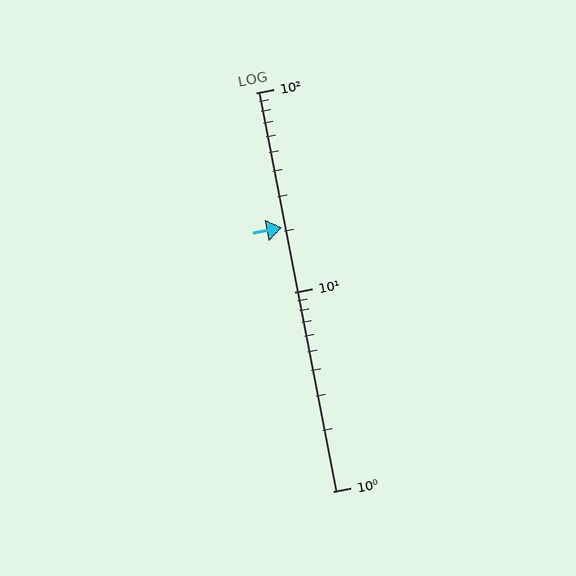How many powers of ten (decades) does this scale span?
The scale spans 2 decades, from 1 to 100.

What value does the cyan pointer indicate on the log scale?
The pointer indicates approximately 21.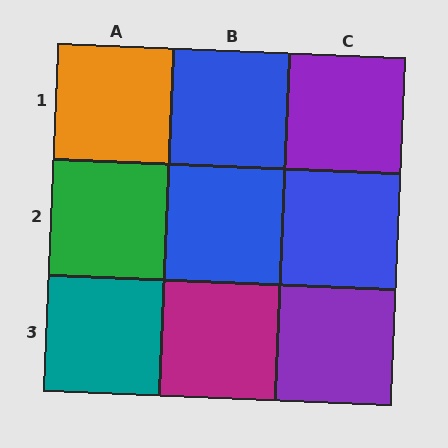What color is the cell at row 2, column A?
Green.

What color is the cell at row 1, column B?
Blue.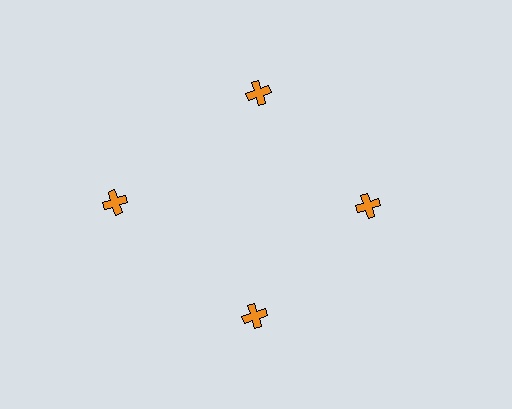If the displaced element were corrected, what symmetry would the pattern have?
It would have 4-fold rotational symmetry — the pattern would map onto itself every 90 degrees.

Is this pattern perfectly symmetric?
No. The 4 orange crosses are arranged in a ring, but one element near the 9 o'clock position is pushed outward from the center, breaking the 4-fold rotational symmetry.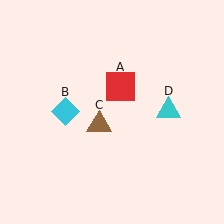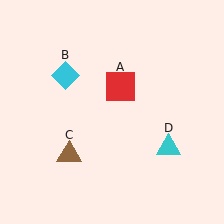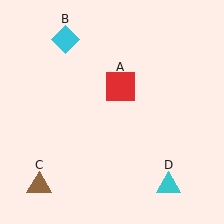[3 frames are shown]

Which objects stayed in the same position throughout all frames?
Red square (object A) remained stationary.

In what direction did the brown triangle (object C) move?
The brown triangle (object C) moved down and to the left.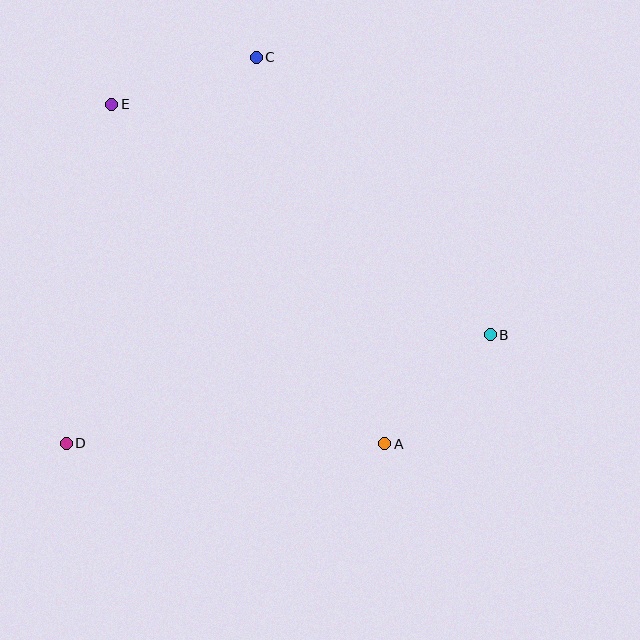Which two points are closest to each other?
Points A and B are closest to each other.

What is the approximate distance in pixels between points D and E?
The distance between D and E is approximately 342 pixels.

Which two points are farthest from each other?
Points B and E are farthest from each other.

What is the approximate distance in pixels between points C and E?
The distance between C and E is approximately 152 pixels.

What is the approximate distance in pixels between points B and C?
The distance between B and C is approximately 363 pixels.